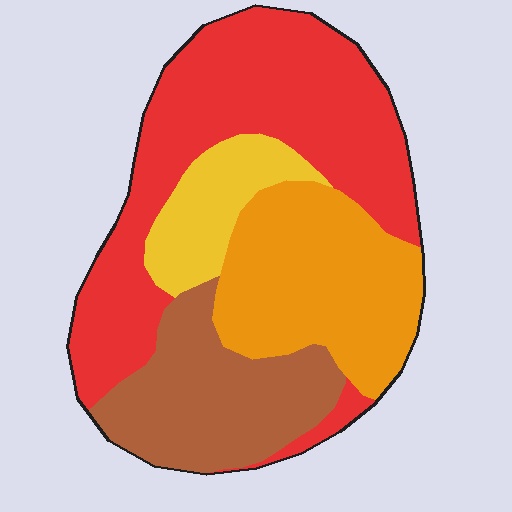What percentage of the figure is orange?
Orange takes up about one quarter (1/4) of the figure.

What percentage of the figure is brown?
Brown takes up less than a quarter of the figure.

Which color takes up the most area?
Red, at roughly 40%.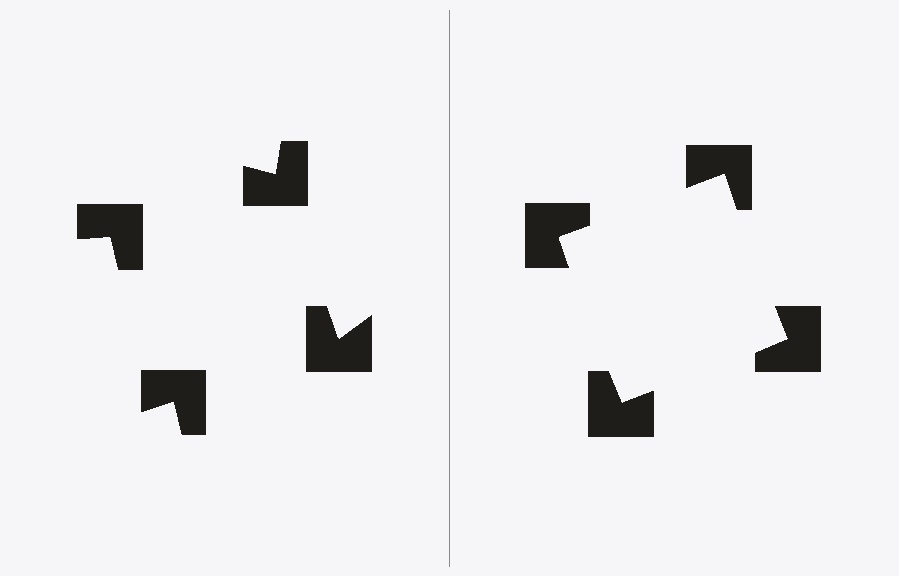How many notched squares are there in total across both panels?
8 — 4 on each side.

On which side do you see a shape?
An illusory square appears on the right side. On the left side the wedge cuts are rotated, so no coherent shape forms.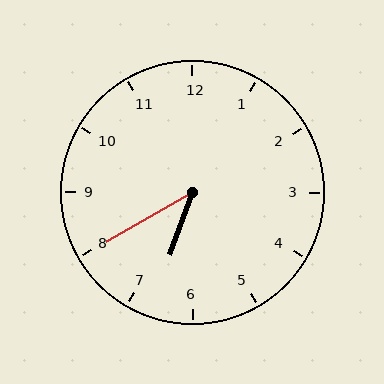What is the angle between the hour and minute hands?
Approximately 40 degrees.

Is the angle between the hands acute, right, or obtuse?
It is acute.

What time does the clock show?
6:40.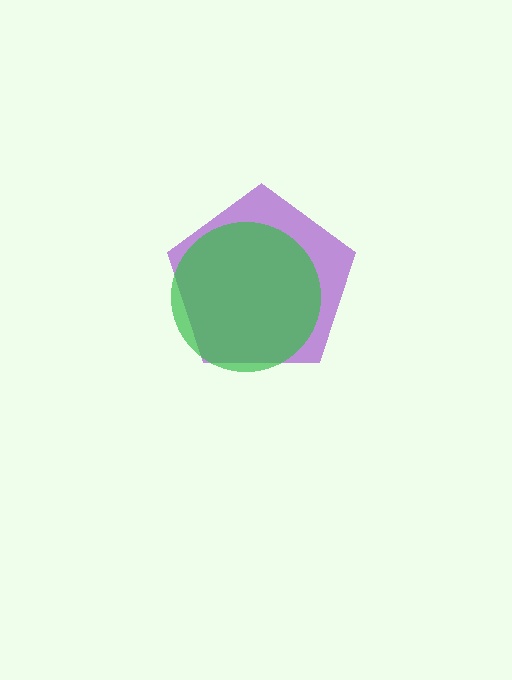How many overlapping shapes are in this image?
There are 2 overlapping shapes in the image.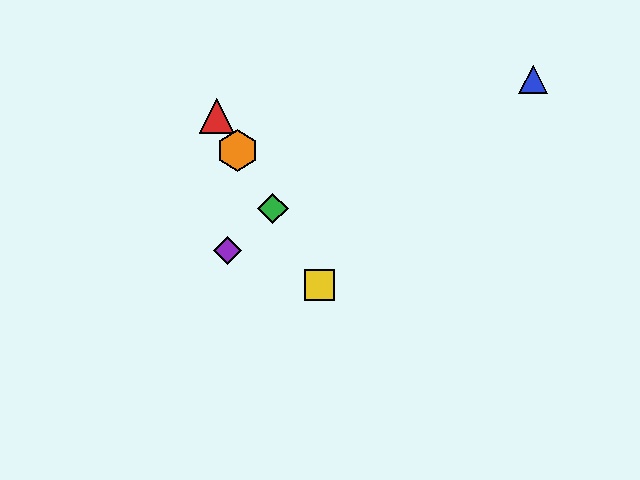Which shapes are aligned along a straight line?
The red triangle, the green diamond, the yellow square, the orange hexagon are aligned along a straight line.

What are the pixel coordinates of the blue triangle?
The blue triangle is at (533, 80).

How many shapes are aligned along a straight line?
4 shapes (the red triangle, the green diamond, the yellow square, the orange hexagon) are aligned along a straight line.